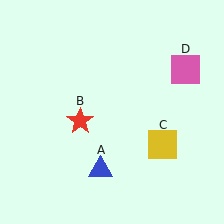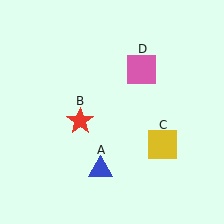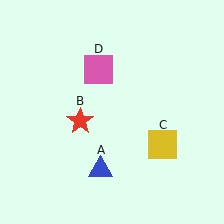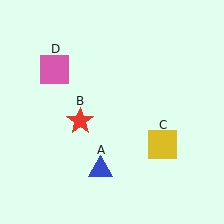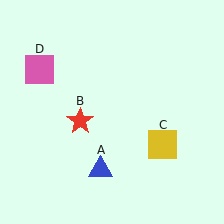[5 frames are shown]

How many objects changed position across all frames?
1 object changed position: pink square (object D).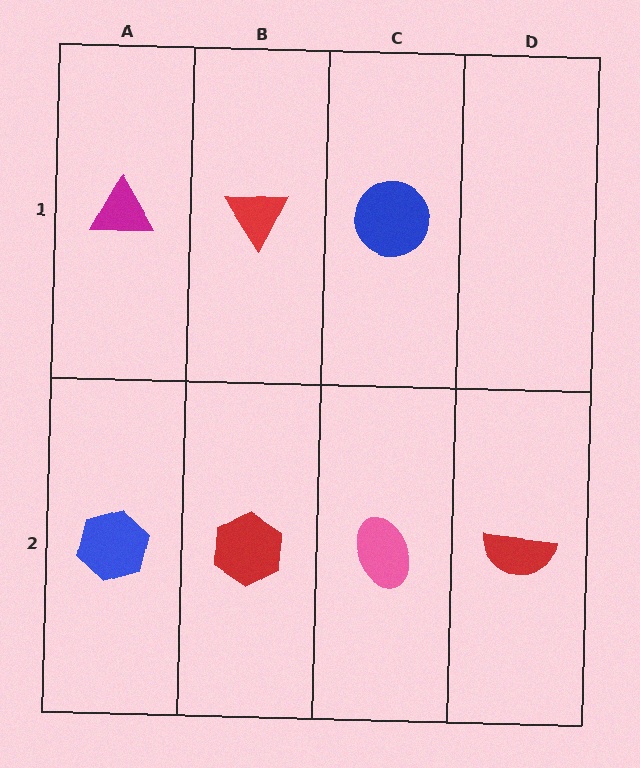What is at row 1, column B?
A red triangle.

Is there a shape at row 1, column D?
No, that cell is empty.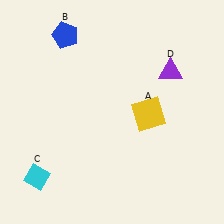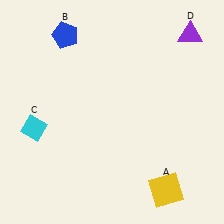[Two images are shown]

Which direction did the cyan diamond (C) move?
The cyan diamond (C) moved up.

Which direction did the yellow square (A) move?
The yellow square (A) moved down.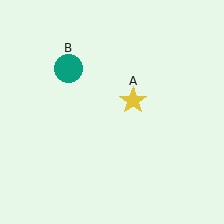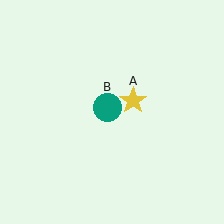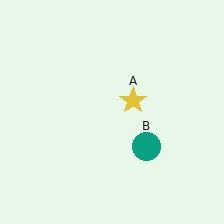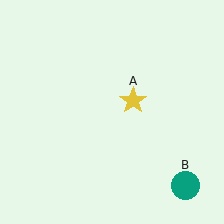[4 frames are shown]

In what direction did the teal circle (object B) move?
The teal circle (object B) moved down and to the right.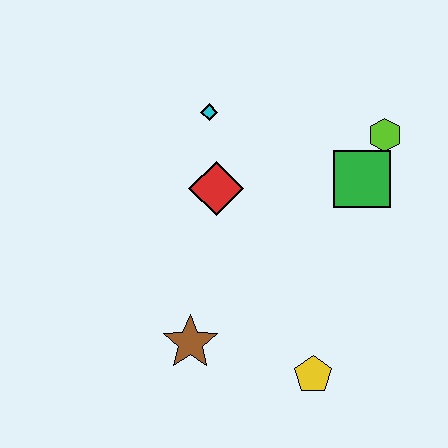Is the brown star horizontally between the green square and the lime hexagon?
No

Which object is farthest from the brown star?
The lime hexagon is farthest from the brown star.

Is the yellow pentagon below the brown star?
Yes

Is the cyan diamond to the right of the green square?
No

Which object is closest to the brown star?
The yellow pentagon is closest to the brown star.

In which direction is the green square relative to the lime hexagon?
The green square is below the lime hexagon.